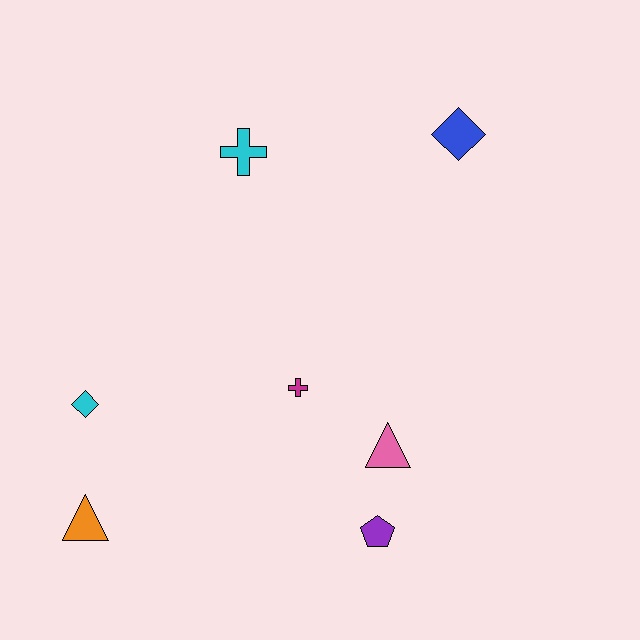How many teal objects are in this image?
There are no teal objects.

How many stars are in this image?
There are no stars.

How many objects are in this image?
There are 7 objects.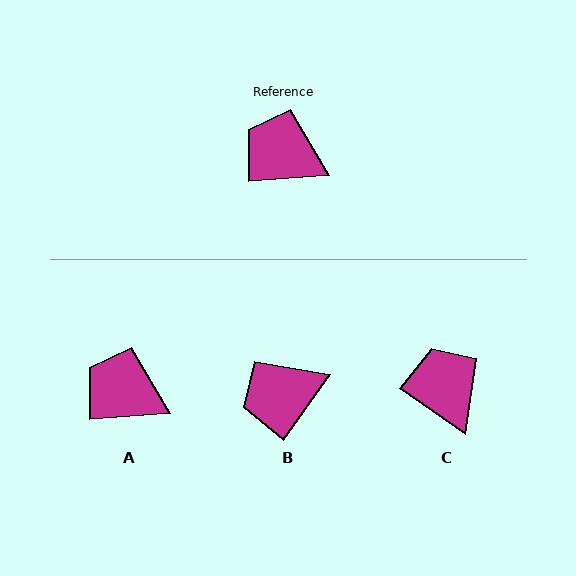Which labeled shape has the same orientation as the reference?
A.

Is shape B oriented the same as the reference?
No, it is off by about 50 degrees.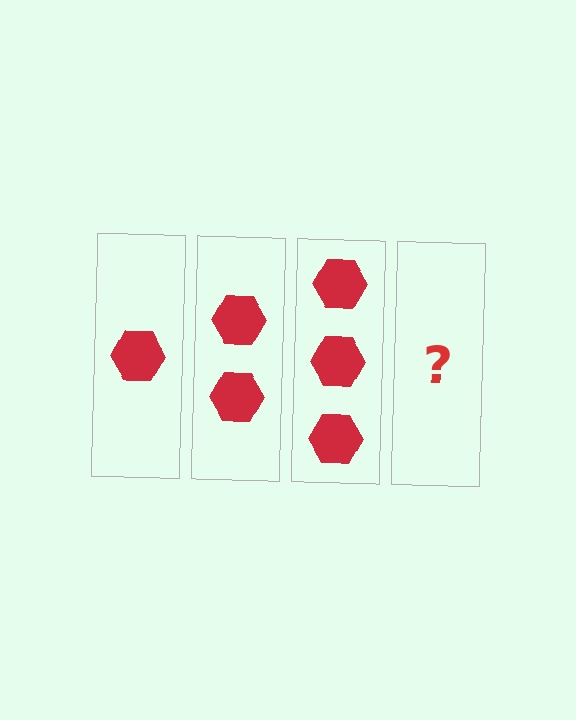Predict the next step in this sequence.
The next step is 4 hexagons.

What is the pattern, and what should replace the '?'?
The pattern is that each step adds one more hexagon. The '?' should be 4 hexagons.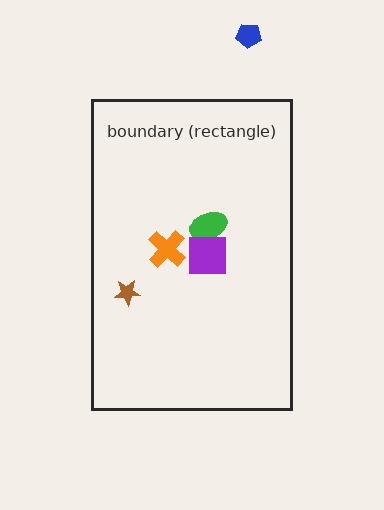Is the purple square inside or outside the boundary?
Inside.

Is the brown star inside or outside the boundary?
Inside.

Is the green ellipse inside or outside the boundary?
Inside.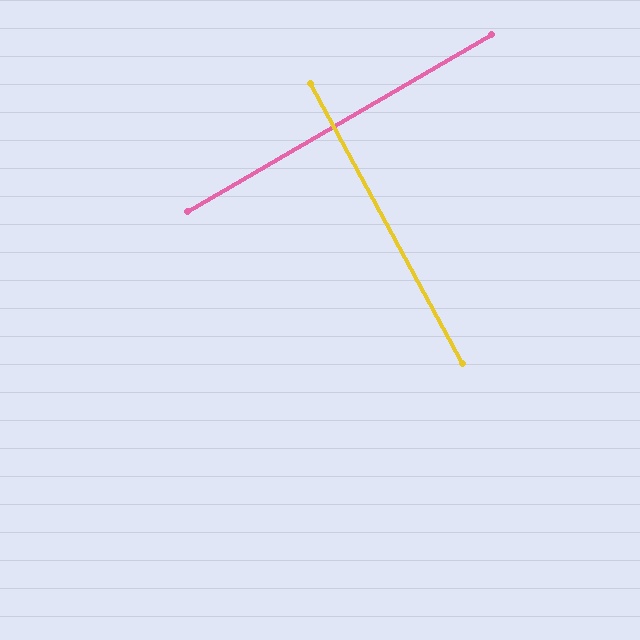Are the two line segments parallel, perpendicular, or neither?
Perpendicular — they meet at approximately 88°.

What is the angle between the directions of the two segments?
Approximately 88 degrees.